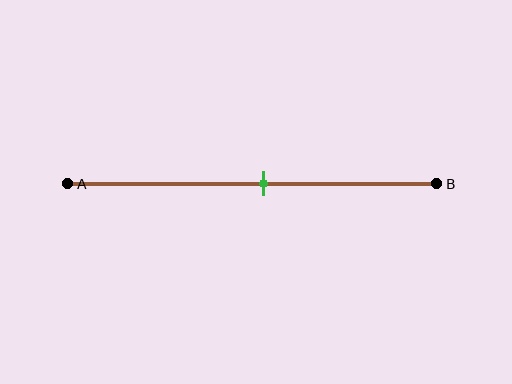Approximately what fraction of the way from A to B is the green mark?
The green mark is approximately 55% of the way from A to B.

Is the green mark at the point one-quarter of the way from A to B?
No, the mark is at about 55% from A, not at the 25% one-quarter point.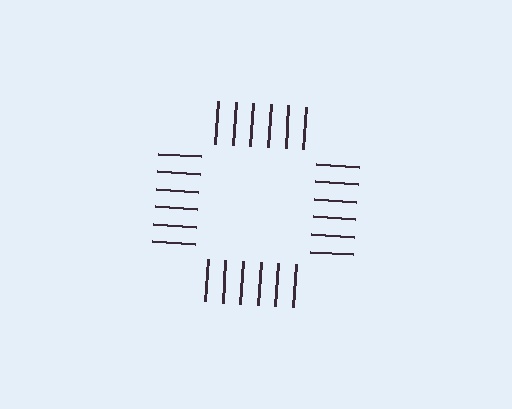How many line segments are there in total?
24 — 6 along each of the 4 edges.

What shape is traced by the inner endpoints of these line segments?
An illusory square — the line segments terminate on its edges but no continuous stroke is drawn.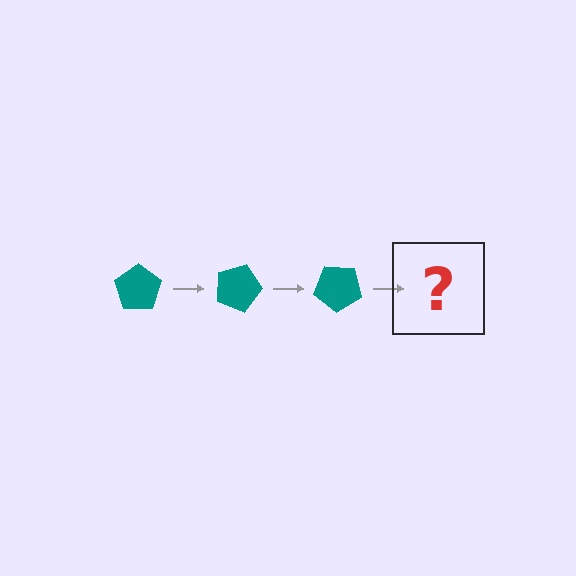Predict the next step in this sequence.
The next step is a teal pentagon rotated 60 degrees.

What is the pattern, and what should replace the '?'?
The pattern is that the pentagon rotates 20 degrees each step. The '?' should be a teal pentagon rotated 60 degrees.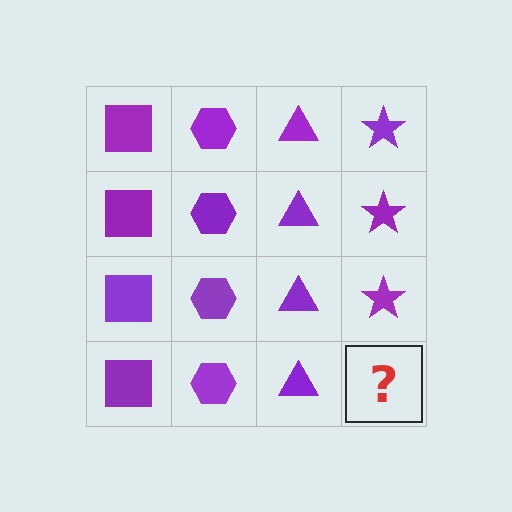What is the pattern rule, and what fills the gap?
The rule is that each column has a consistent shape. The gap should be filled with a purple star.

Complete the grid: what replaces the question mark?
The question mark should be replaced with a purple star.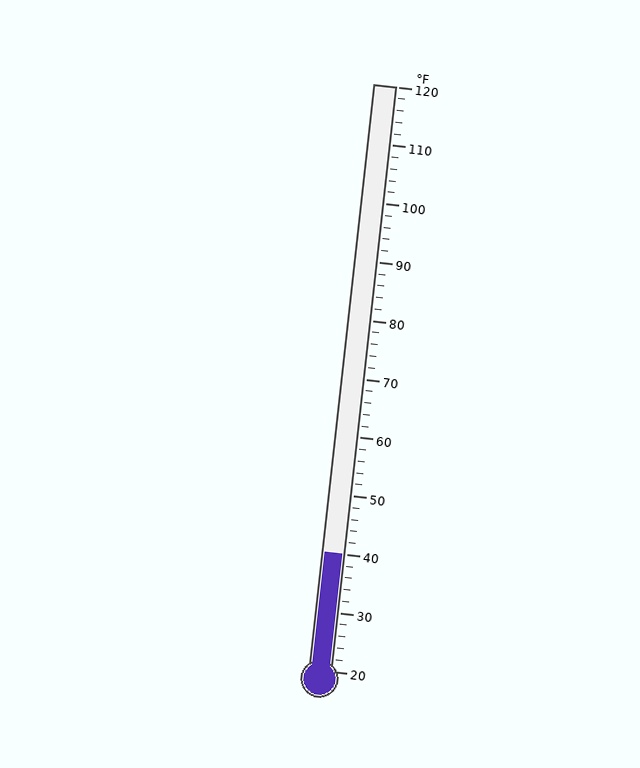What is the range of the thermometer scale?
The thermometer scale ranges from 20°F to 120°F.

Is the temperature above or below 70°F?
The temperature is below 70°F.